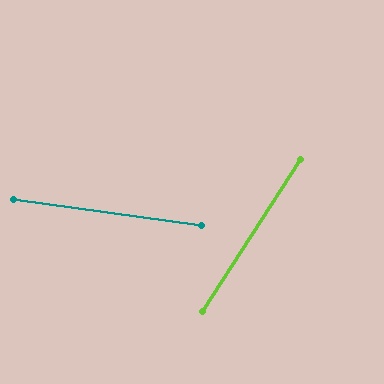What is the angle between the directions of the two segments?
Approximately 65 degrees.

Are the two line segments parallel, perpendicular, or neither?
Neither parallel nor perpendicular — they differ by about 65°.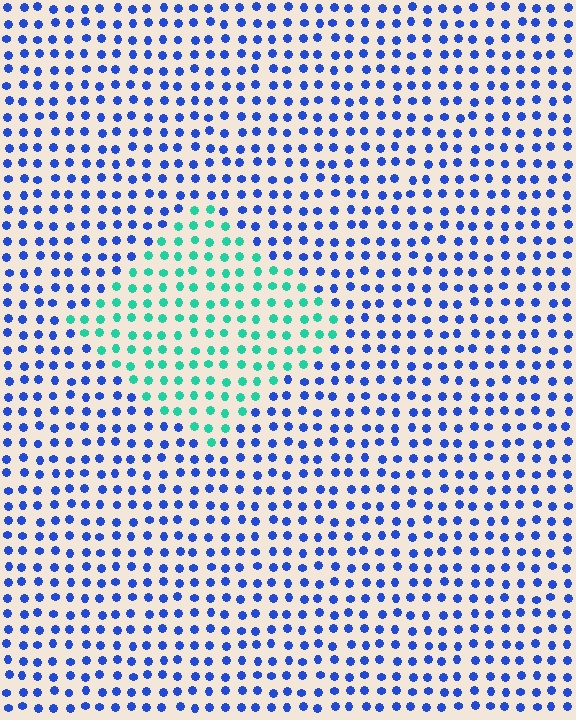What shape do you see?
I see a diamond.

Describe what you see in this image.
The image is filled with small blue elements in a uniform arrangement. A diamond-shaped region is visible where the elements are tinted to a slightly different hue, forming a subtle color boundary.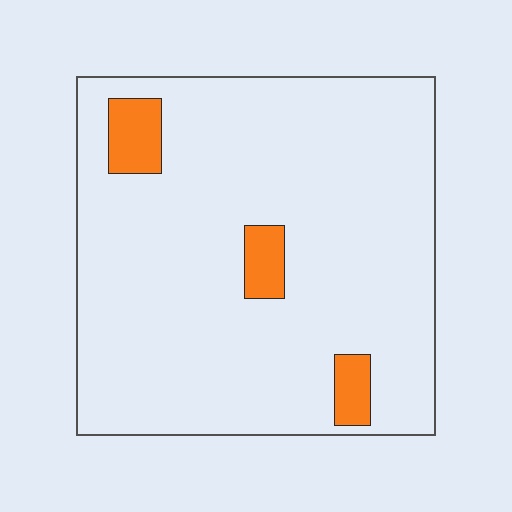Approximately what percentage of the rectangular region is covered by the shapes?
Approximately 10%.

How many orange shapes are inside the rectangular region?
3.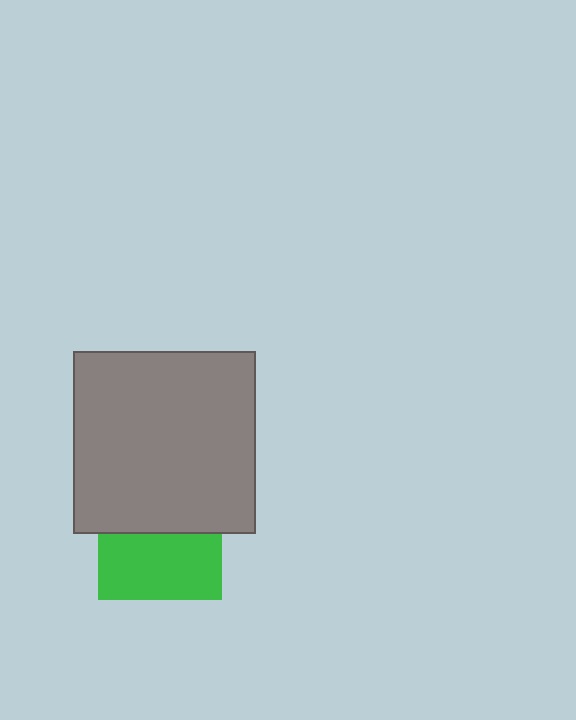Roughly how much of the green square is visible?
About half of it is visible (roughly 53%).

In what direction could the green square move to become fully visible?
The green square could move down. That would shift it out from behind the gray square entirely.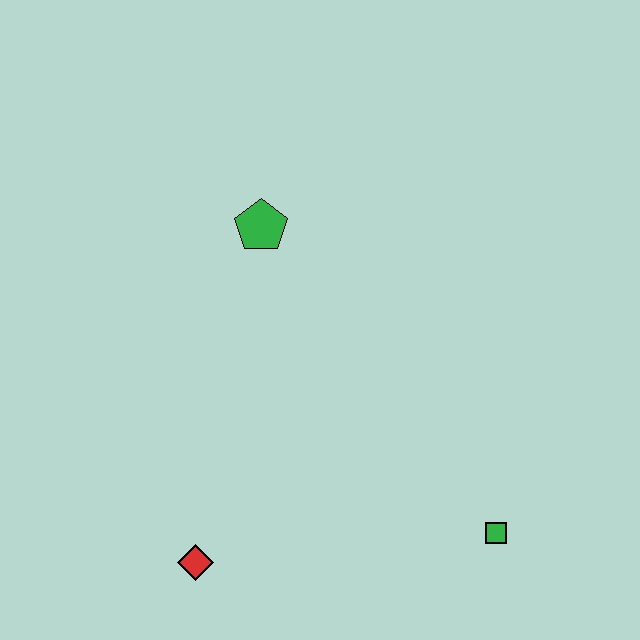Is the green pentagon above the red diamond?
Yes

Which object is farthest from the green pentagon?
The green square is farthest from the green pentagon.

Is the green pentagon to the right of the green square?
No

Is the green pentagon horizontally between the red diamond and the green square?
Yes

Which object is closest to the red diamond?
The green square is closest to the red diamond.